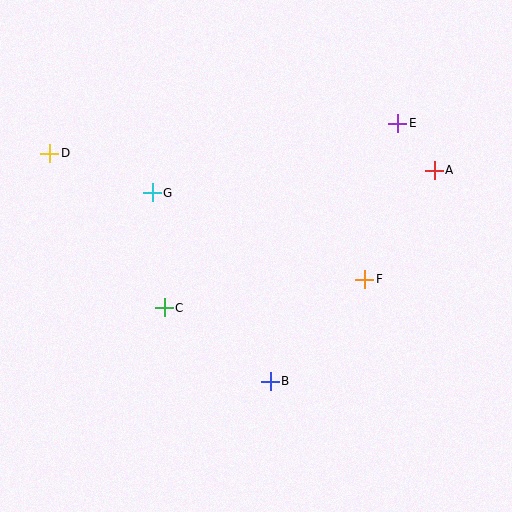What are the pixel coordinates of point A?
Point A is at (434, 170).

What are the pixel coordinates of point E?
Point E is at (398, 124).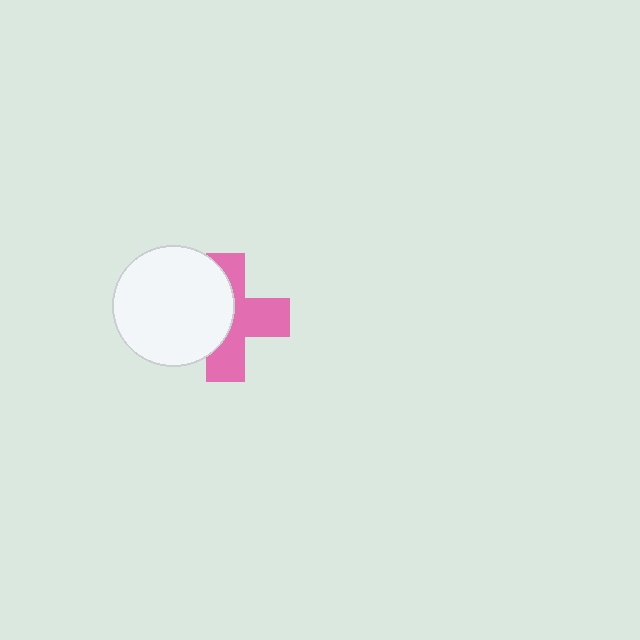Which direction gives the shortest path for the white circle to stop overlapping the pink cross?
Moving left gives the shortest separation.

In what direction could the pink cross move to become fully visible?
The pink cross could move right. That would shift it out from behind the white circle entirely.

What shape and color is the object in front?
The object in front is a white circle.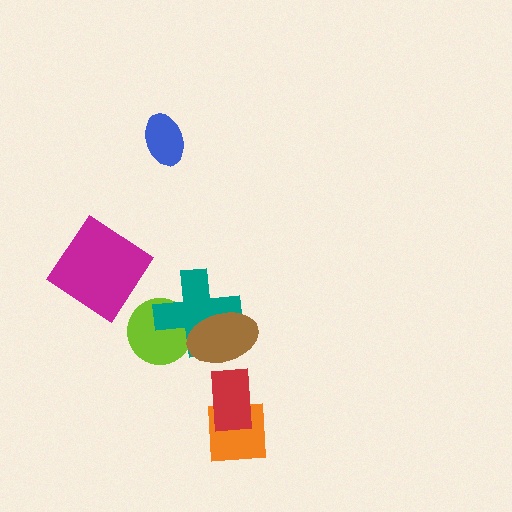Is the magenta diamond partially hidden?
No, no other shape covers it.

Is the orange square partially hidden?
Yes, it is partially covered by another shape.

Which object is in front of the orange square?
The red rectangle is in front of the orange square.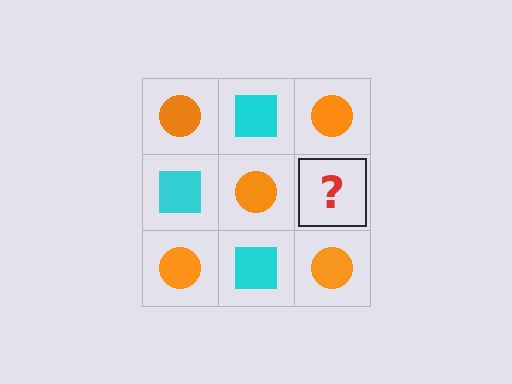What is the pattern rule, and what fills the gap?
The rule is that it alternates orange circle and cyan square in a checkerboard pattern. The gap should be filled with a cyan square.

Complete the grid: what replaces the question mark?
The question mark should be replaced with a cyan square.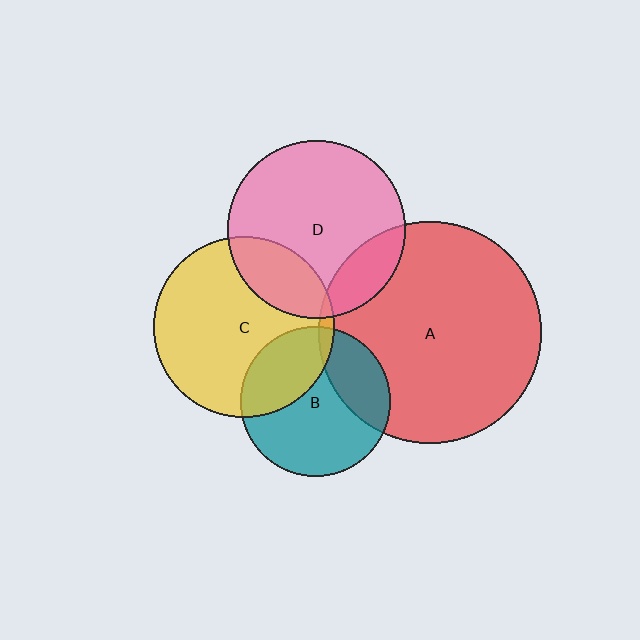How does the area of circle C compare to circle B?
Approximately 1.5 times.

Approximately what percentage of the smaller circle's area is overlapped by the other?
Approximately 25%.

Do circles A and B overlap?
Yes.